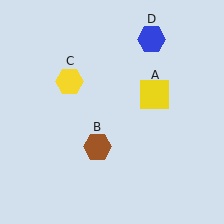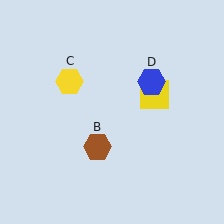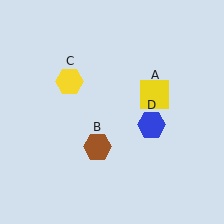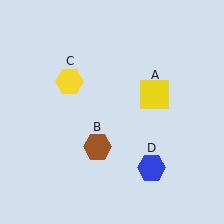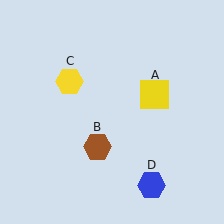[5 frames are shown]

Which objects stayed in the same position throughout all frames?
Yellow square (object A) and brown hexagon (object B) and yellow hexagon (object C) remained stationary.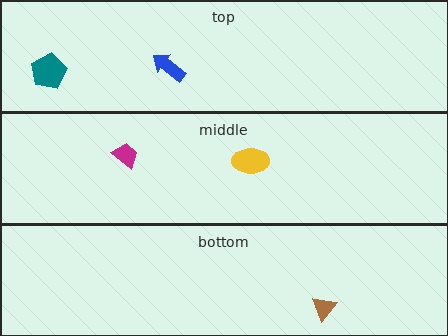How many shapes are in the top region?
2.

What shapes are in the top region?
The blue arrow, the teal pentagon.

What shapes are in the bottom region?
The brown triangle.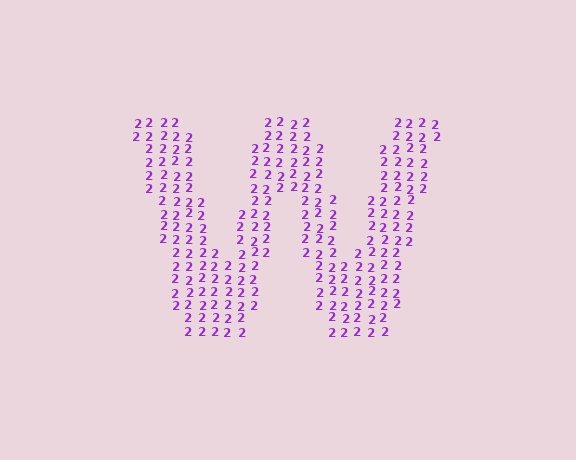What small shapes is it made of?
It is made of small digit 2's.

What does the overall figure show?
The overall figure shows the letter W.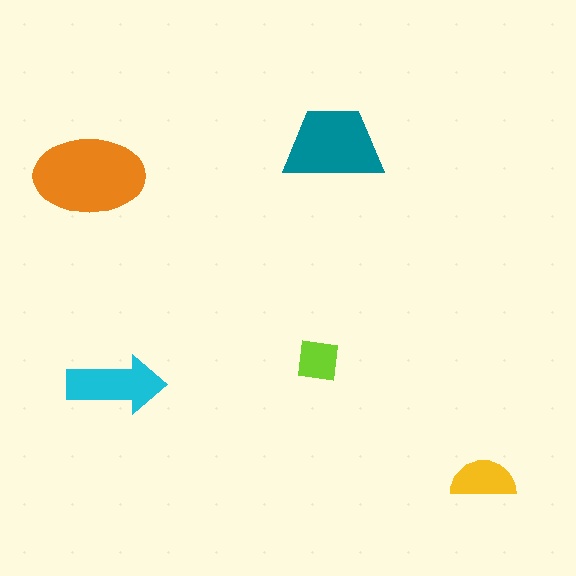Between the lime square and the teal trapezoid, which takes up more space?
The teal trapezoid.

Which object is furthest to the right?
The yellow semicircle is rightmost.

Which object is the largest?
The orange ellipse.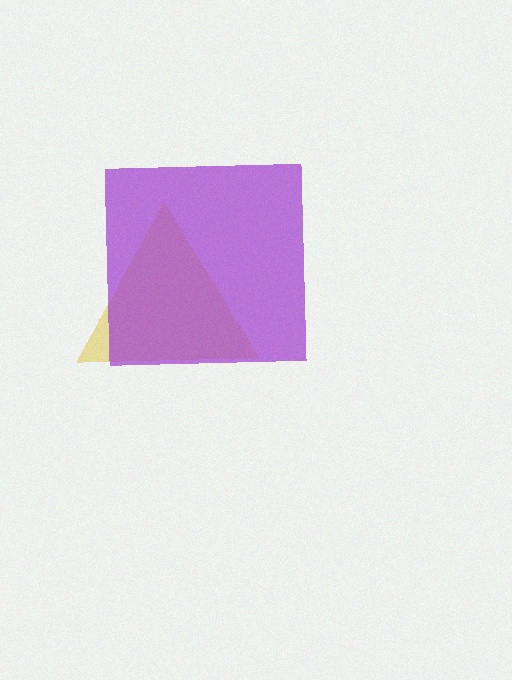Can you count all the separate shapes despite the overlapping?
Yes, there are 2 separate shapes.